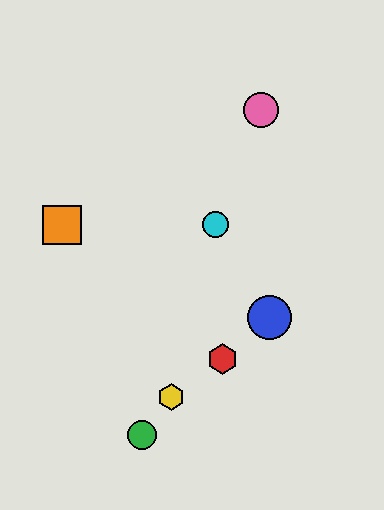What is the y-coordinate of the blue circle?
The blue circle is at y≈318.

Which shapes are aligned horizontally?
The purple square, the orange square, the cyan circle are aligned horizontally.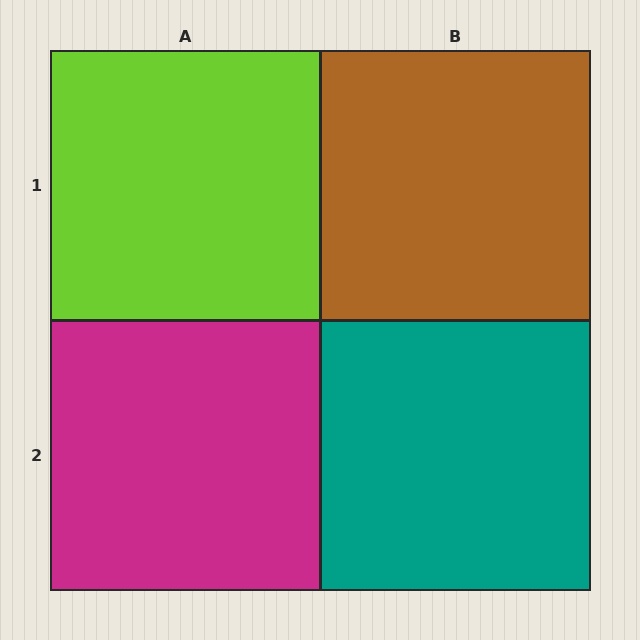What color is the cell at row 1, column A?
Lime.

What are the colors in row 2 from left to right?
Magenta, teal.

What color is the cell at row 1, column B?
Brown.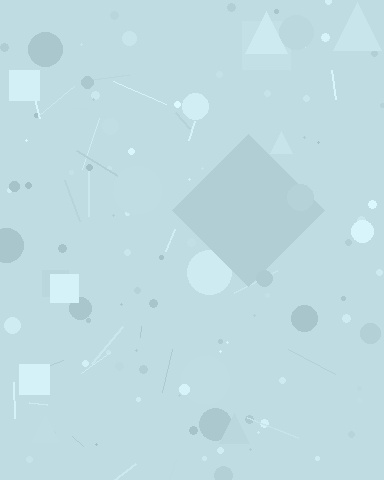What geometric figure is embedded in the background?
A diamond is embedded in the background.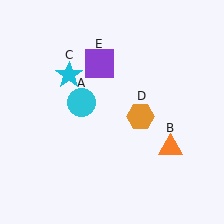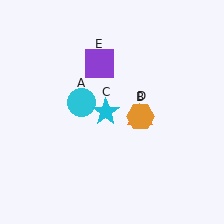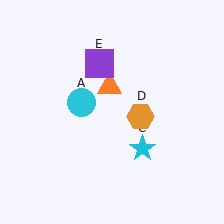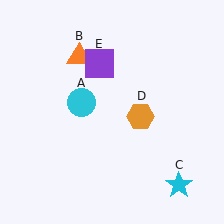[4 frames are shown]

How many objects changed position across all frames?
2 objects changed position: orange triangle (object B), cyan star (object C).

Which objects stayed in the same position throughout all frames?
Cyan circle (object A) and orange hexagon (object D) and purple square (object E) remained stationary.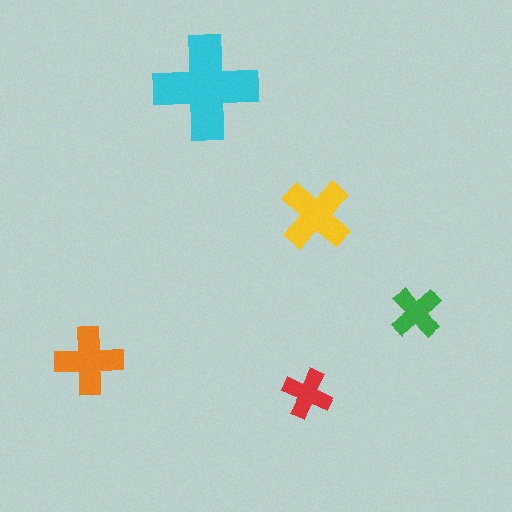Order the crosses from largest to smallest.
the cyan one, the yellow one, the orange one, the green one, the red one.